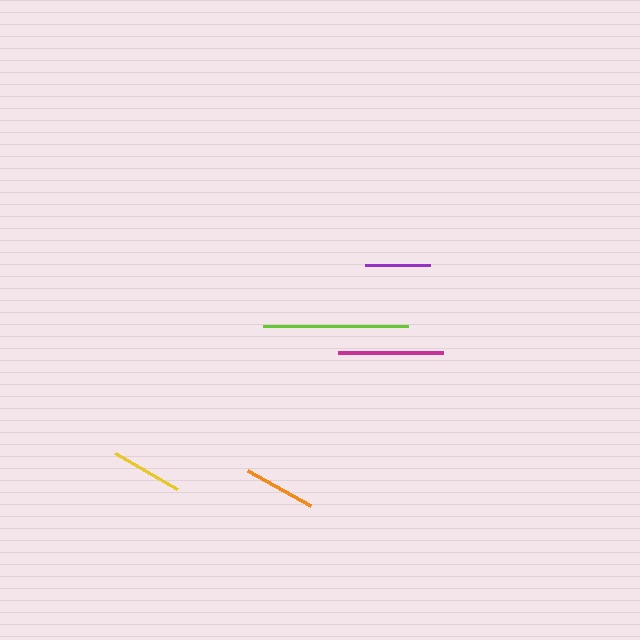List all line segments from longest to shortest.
From longest to shortest: lime, magenta, yellow, orange, purple.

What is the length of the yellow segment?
The yellow segment is approximately 72 pixels long.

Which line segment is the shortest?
The purple line is the shortest at approximately 65 pixels.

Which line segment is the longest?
The lime line is the longest at approximately 145 pixels.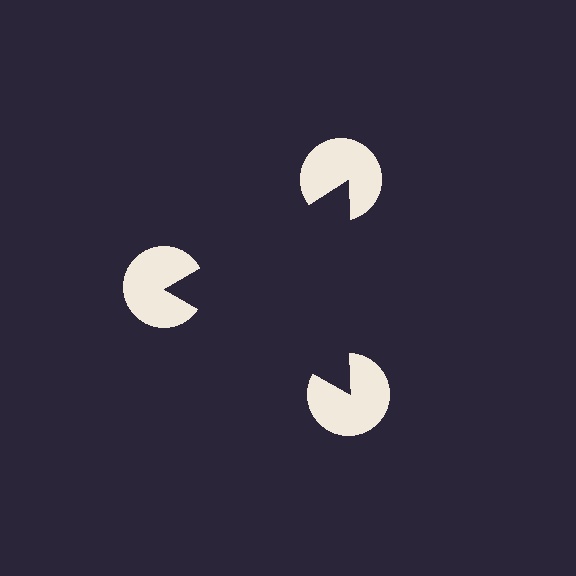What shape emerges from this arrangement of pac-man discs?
An illusory triangle — its edges are inferred from the aligned wedge cuts in the pac-man discs, not physically drawn.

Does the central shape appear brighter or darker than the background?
It typically appears slightly darker than the background, even though no actual brightness change is drawn.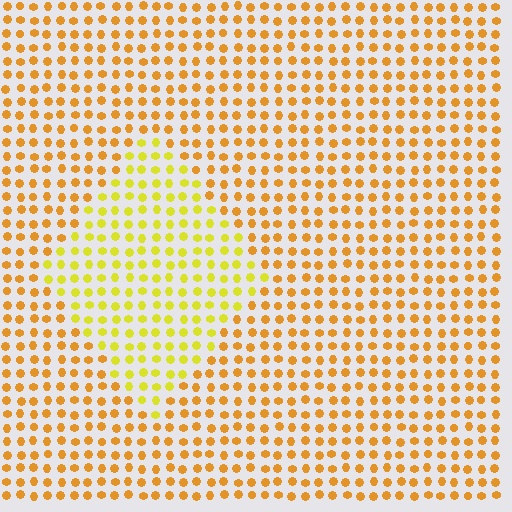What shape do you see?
I see a diamond.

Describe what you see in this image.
The image is filled with small orange elements in a uniform arrangement. A diamond-shaped region is visible where the elements are tinted to a slightly different hue, forming a subtle color boundary.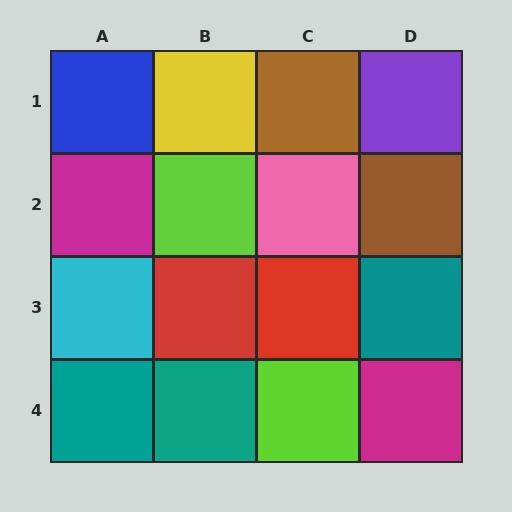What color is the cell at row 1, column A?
Blue.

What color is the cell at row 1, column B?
Yellow.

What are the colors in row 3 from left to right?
Cyan, red, red, teal.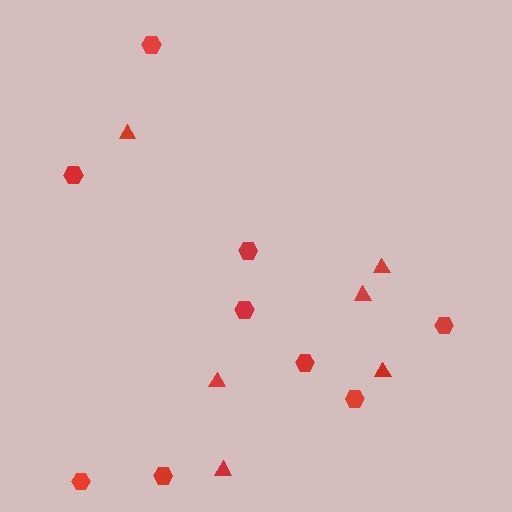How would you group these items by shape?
There are 2 groups: one group of hexagons (9) and one group of triangles (6).